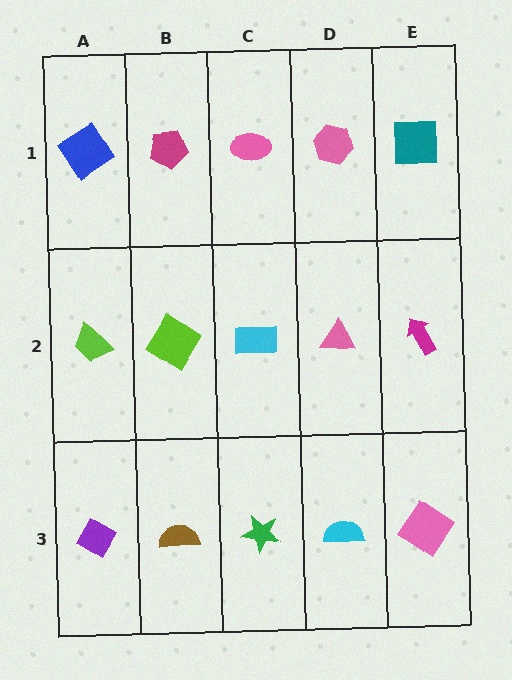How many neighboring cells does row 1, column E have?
2.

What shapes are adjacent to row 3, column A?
A lime trapezoid (row 2, column A), a brown semicircle (row 3, column B).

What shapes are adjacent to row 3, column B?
A lime diamond (row 2, column B), a purple diamond (row 3, column A), a green star (row 3, column C).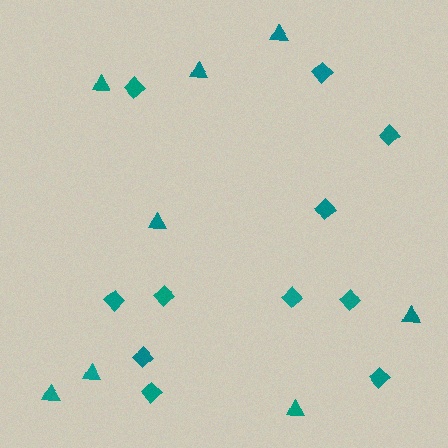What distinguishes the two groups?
There are 2 groups: one group of diamonds (11) and one group of triangles (8).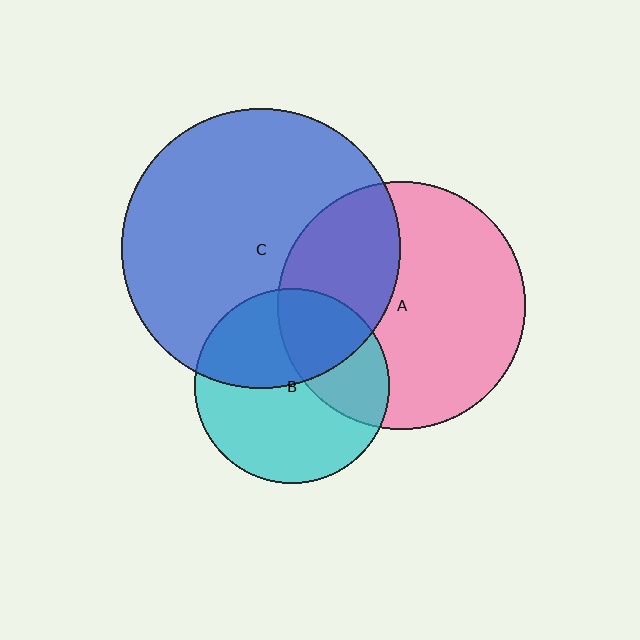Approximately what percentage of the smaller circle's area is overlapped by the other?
Approximately 40%.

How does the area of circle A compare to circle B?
Approximately 1.6 times.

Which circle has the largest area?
Circle C (blue).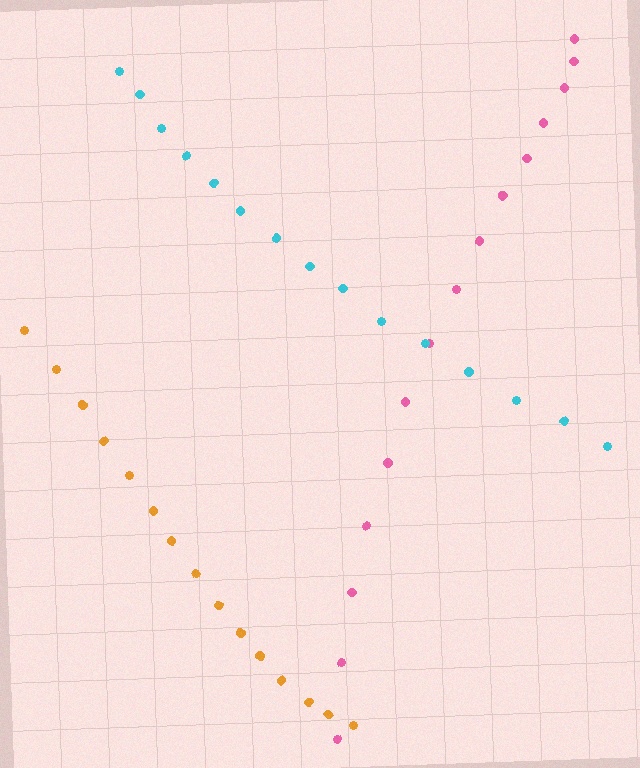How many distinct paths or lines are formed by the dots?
There are 3 distinct paths.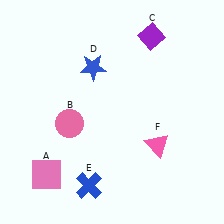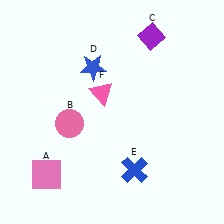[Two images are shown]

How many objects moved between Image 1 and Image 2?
2 objects moved between the two images.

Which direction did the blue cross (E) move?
The blue cross (E) moved right.